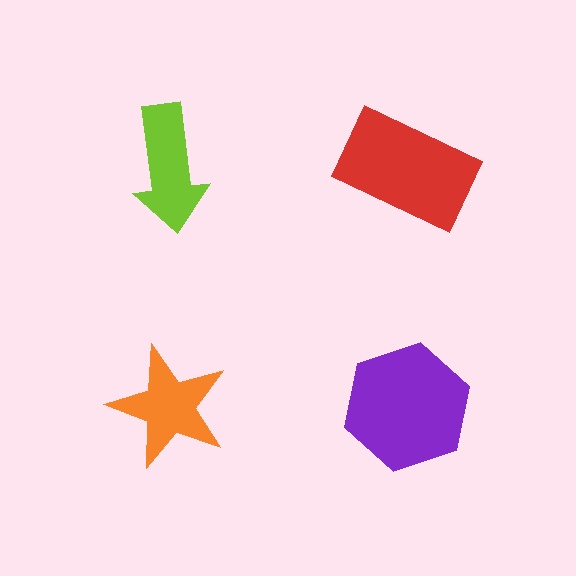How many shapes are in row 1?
2 shapes.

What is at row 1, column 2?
A red rectangle.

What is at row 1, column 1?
A lime arrow.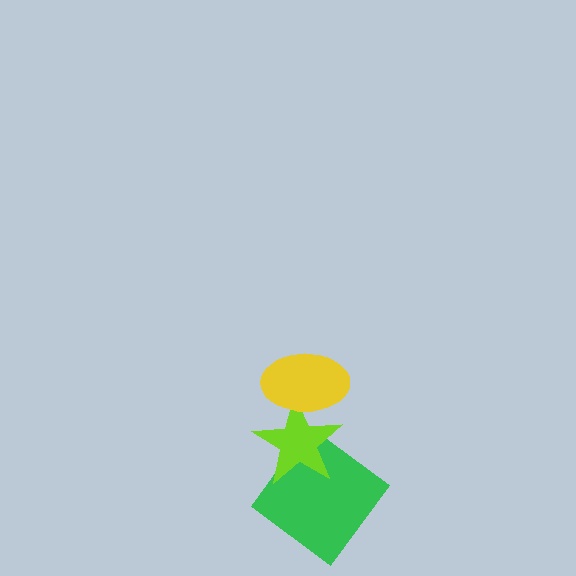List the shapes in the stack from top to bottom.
From top to bottom: the yellow ellipse, the lime star, the green diamond.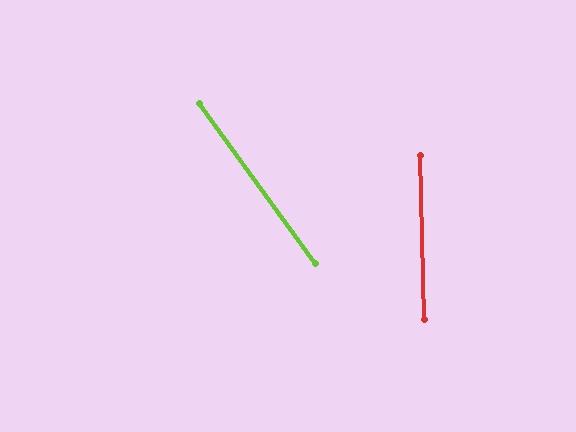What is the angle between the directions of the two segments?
Approximately 35 degrees.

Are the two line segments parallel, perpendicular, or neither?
Neither parallel nor perpendicular — they differ by about 35°.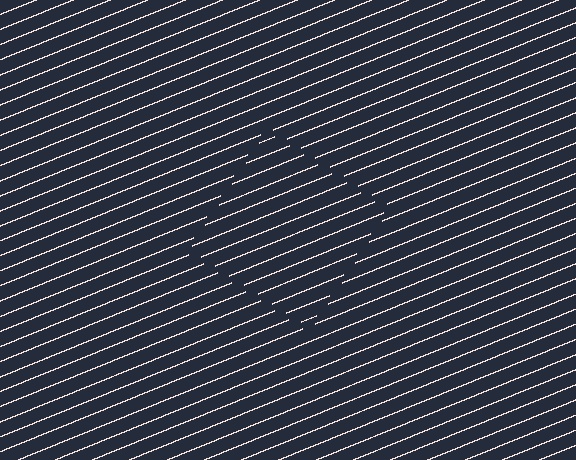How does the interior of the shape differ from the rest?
The interior of the shape contains the same grating, shifted by half a period — the contour is defined by the phase discontinuity where line-ends from the inner and outer gratings abut.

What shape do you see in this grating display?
An illusory square. The interior of the shape contains the same grating, shifted by half a period — the contour is defined by the phase discontinuity where line-ends from the inner and outer gratings abut.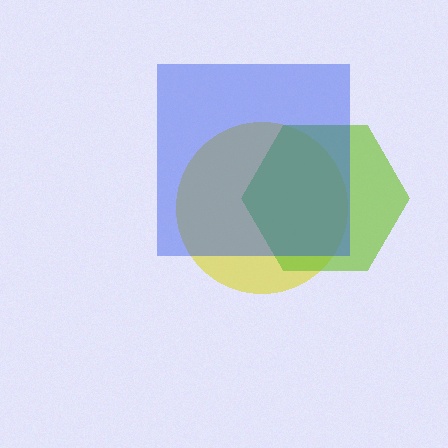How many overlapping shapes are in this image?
There are 3 overlapping shapes in the image.